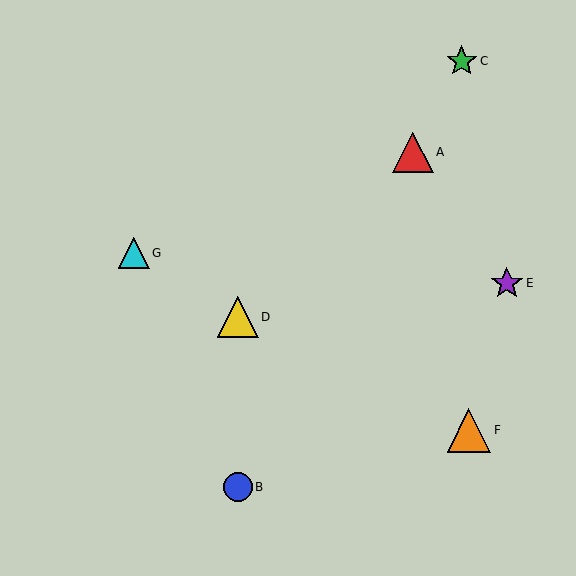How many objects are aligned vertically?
2 objects (B, D) are aligned vertically.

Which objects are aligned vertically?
Objects B, D are aligned vertically.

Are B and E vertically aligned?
No, B is at x≈238 and E is at x≈507.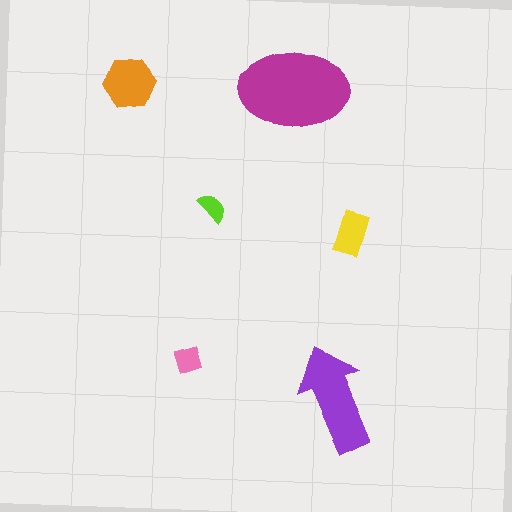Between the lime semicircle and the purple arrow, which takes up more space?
The purple arrow.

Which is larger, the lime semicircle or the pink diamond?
The pink diamond.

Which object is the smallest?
The lime semicircle.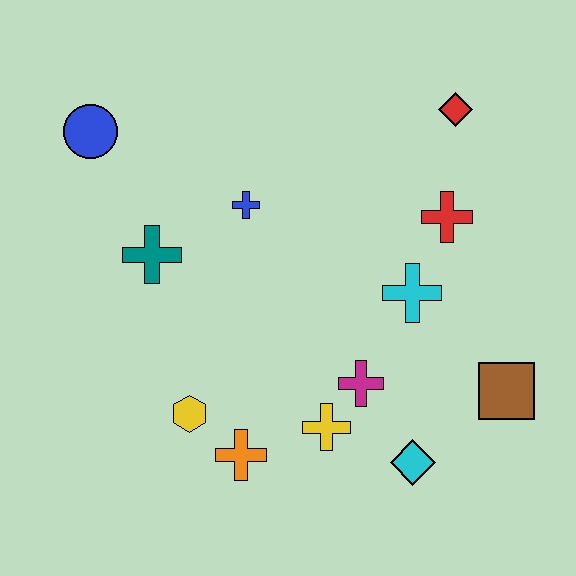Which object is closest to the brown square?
The cyan diamond is closest to the brown square.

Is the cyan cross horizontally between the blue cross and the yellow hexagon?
No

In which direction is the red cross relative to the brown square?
The red cross is above the brown square.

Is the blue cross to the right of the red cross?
No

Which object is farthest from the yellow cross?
The blue circle is farthest from the yellow cross.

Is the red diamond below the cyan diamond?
No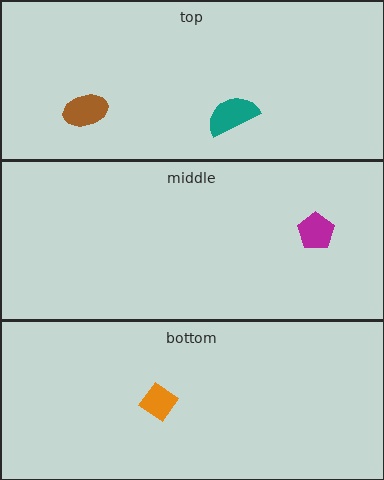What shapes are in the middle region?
The magenta pentagon.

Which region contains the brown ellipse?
The top region.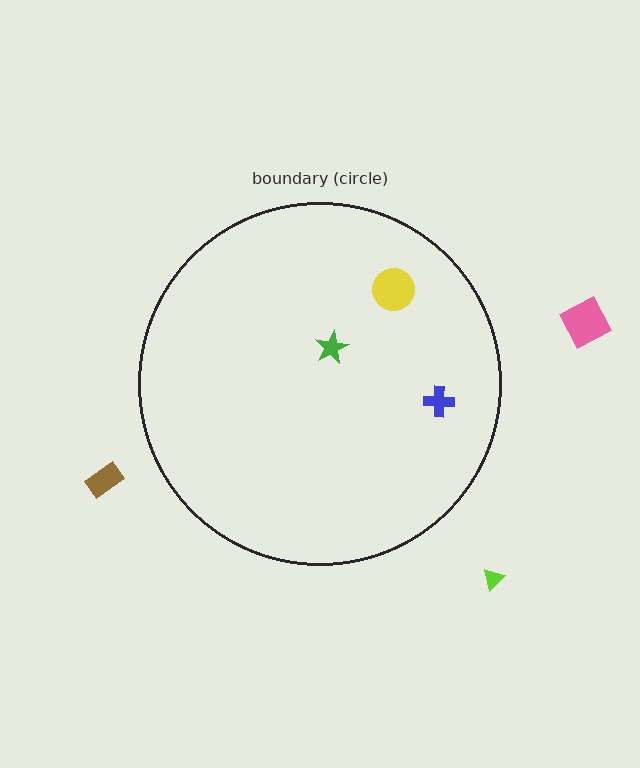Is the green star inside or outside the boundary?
Inside.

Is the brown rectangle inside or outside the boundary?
Outside.